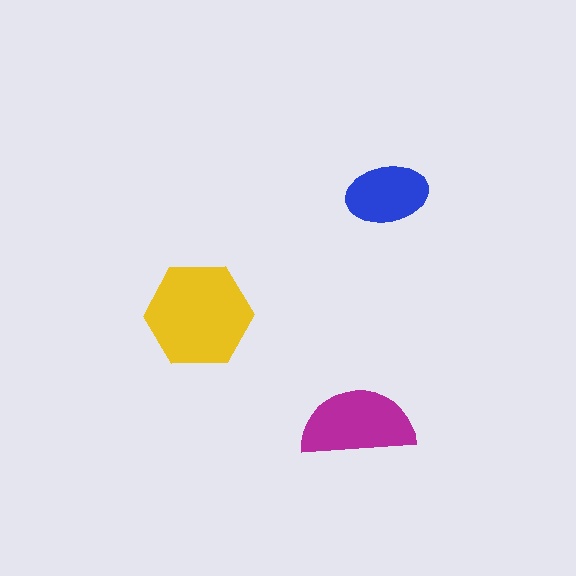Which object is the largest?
The yellow hexagon.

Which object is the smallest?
The blue ellipse.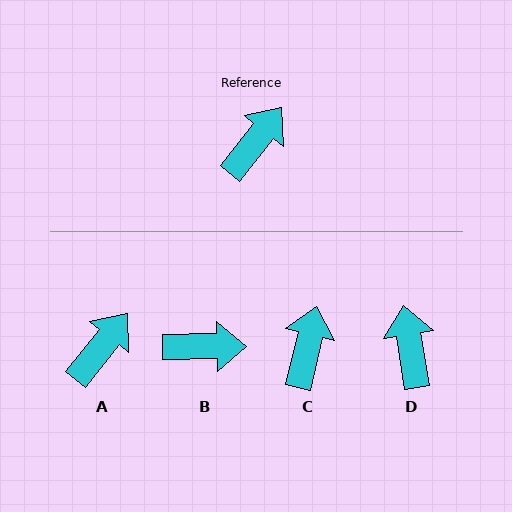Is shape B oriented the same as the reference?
No, it is off by about 51 degrees.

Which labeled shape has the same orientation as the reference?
A.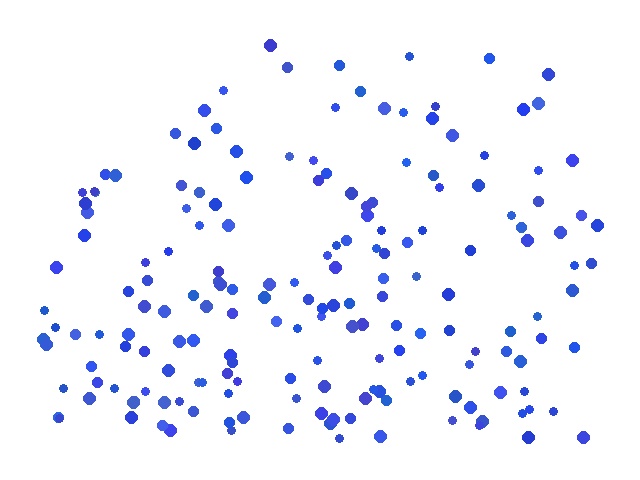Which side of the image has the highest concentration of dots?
The bottom.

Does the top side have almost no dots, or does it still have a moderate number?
Still a moderate number, just noticeably fewer than the bottom.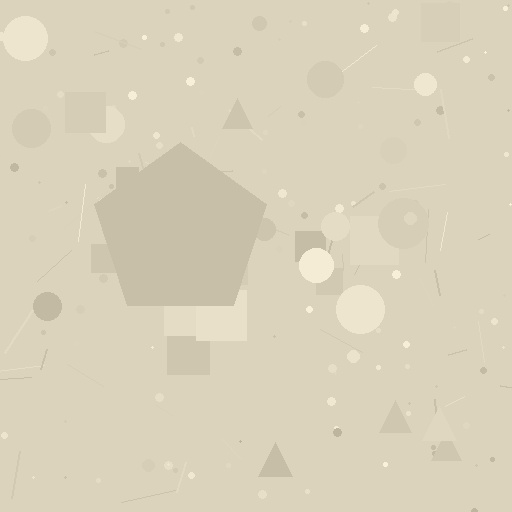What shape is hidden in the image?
A pentagon is hidden in the image.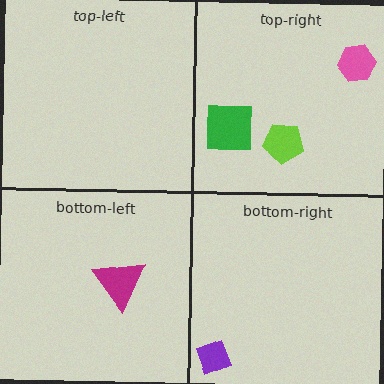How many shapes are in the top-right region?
3.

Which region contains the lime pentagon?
The top-right region.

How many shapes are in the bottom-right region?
1.